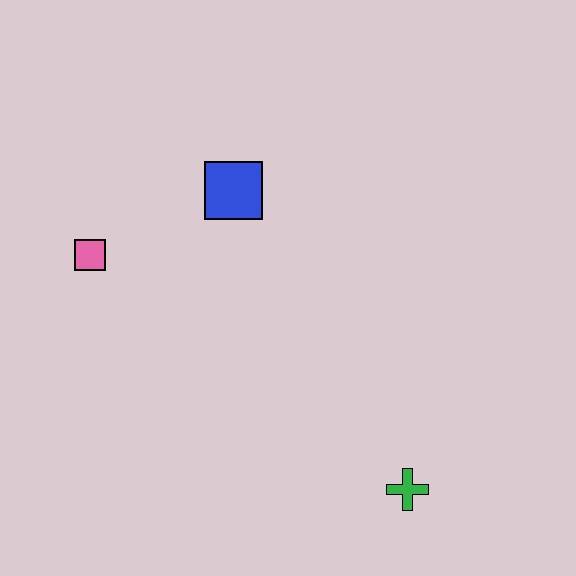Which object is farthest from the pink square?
The green cross is farthest from the pink square.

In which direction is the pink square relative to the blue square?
The pink square is to the left of the blue square.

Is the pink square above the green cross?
Yes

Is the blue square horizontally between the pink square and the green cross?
Yes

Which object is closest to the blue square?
The pink square is closest to the blue square.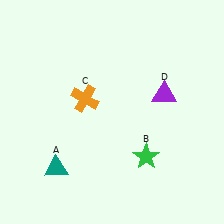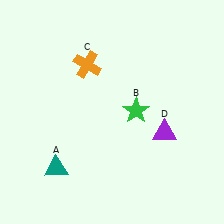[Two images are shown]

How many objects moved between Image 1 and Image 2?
3 objects moved between the two images.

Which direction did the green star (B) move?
The green star (B) moved up.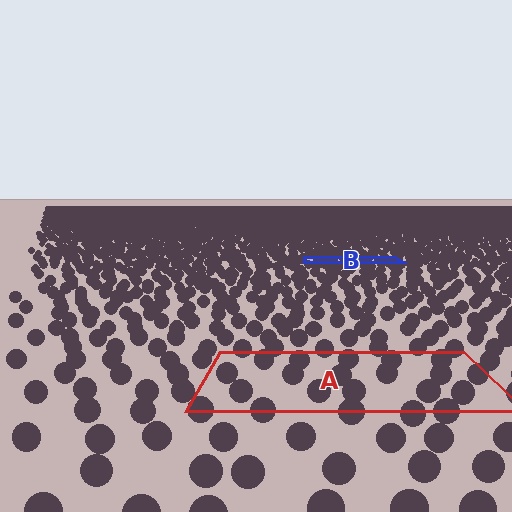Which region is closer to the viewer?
Region A is closer. The texture elements there are larger and more spread out.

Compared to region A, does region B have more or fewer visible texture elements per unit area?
Region B has more texture elements per unit area — they are packed more densely because it is farther away.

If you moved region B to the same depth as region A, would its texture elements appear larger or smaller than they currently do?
They would appear larger. At a closer depth, the same texture elements are projected at a bigger on-screen size.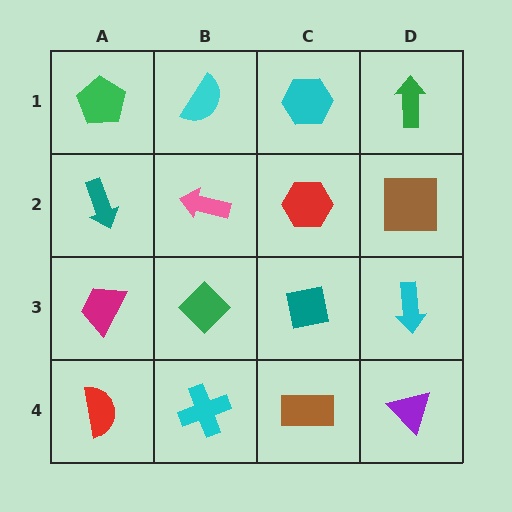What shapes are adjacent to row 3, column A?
A teal arrow (row 2, column A), a red semicircle (row 4, column A), a green diamond (row 3, column B).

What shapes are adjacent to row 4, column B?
A green diamond (row 3, column B), a red semicircle (row 4, column A), a brown rectangle (row 4, column C).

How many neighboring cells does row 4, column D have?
2.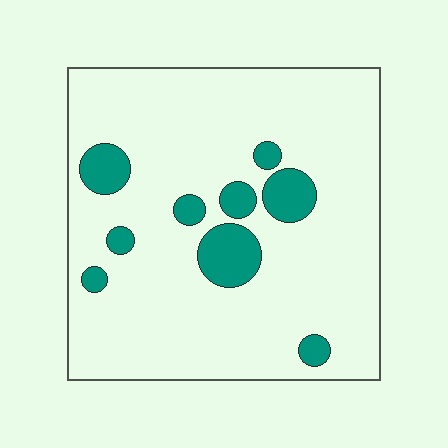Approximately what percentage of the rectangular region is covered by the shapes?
Approximately 15%.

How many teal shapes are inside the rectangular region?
9.